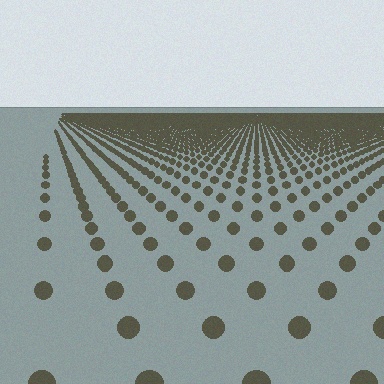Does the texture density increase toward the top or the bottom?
Density increases toward the top.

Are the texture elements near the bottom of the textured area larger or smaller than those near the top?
Larger. Near the bottom, elements are closer to the viewer and appear at a bigger on-screen size.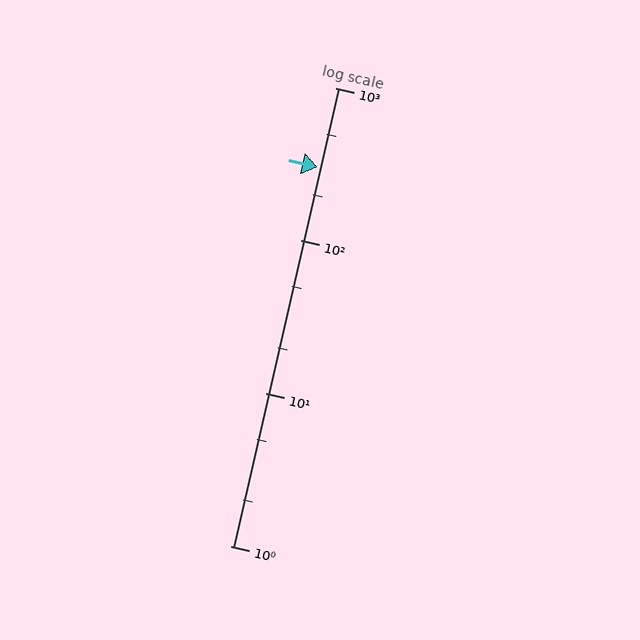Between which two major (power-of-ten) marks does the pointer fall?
The pointer is between 100 and 1000.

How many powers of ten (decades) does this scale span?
The scale spans 3 decades, from 1 to 1000.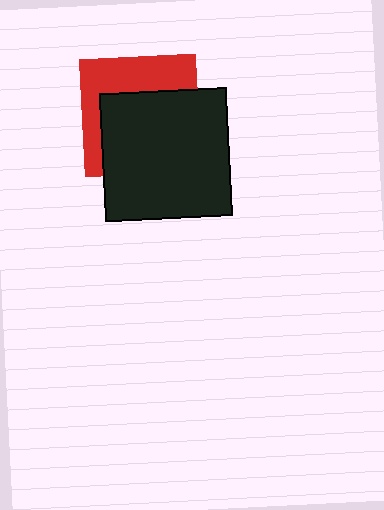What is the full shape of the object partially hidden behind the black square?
The partially hidden object is a red square.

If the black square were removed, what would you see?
You would see the complete red square.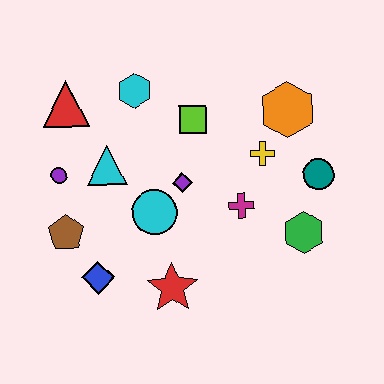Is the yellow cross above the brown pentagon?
Yes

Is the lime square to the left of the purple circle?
No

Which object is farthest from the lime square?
The blue diamond is farthest from the lime square.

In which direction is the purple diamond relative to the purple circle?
The purple diamond is to the right of the purple circle.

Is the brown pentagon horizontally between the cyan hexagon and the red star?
No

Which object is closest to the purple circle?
The cyan triangle is closest to the purple circle.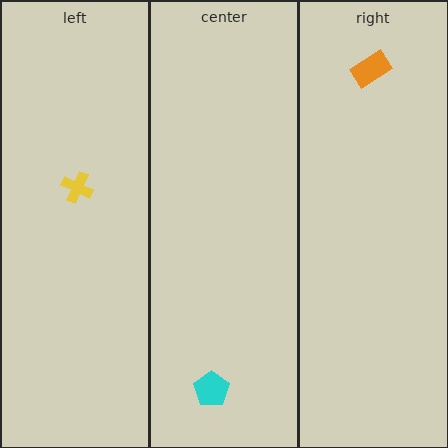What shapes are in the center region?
The cyan pentagon.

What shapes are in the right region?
The orange rectangle.